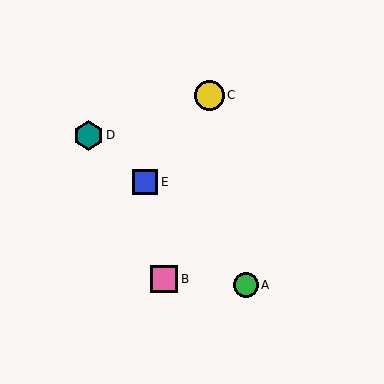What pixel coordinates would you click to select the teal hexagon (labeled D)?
Click at (89, 135) to select the teal hexagon D.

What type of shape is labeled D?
Shape D is a teal hexagon.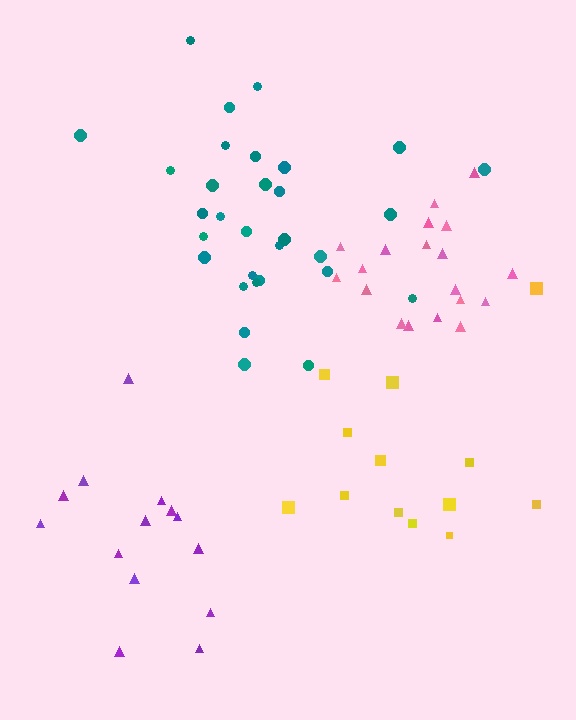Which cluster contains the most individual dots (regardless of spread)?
Teal (31).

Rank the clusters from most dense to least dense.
teal, pink, yellow, purple.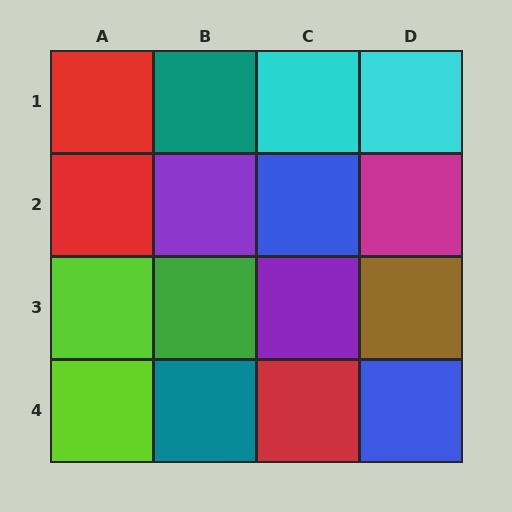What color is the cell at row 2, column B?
Purple.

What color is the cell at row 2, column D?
Magenta.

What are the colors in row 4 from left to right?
Lime, teal, red, blue.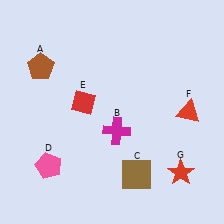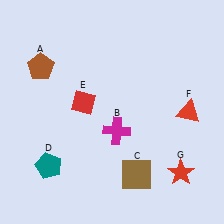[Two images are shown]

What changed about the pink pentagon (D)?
In Image 1, D is pink. In Image 2, it changed to teal.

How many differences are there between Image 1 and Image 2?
There is 1 difference between the two images.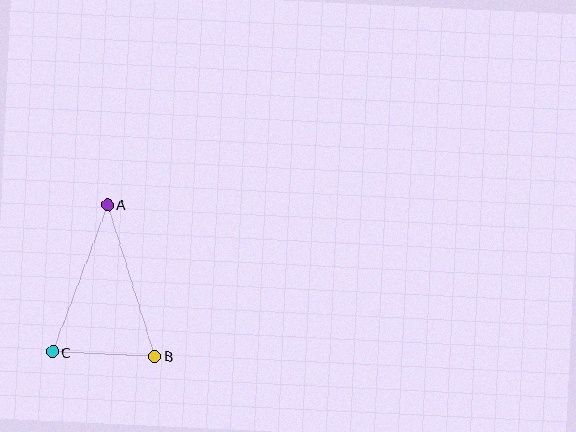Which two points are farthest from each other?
Points A and B are farthest from each other.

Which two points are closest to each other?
Points B and C are closest to each other.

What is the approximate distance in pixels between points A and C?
The distance between A and C is approximately 157 pixels.